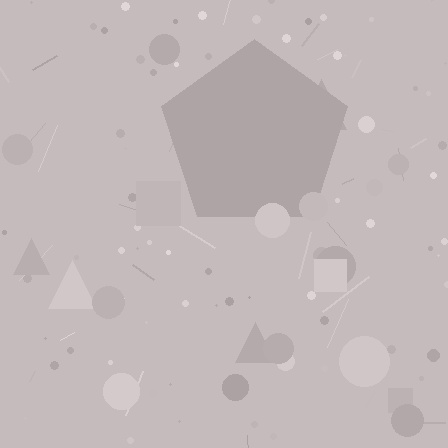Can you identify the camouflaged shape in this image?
The camouflaged shape is a pentagon.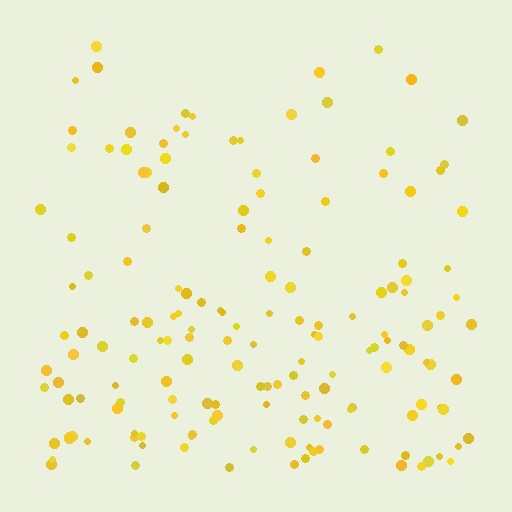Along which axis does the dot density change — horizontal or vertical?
Vertical.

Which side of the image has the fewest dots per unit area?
The top.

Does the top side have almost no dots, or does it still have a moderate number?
Still a moderate number, just noticeably fewer than the bottom.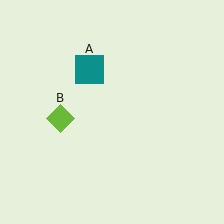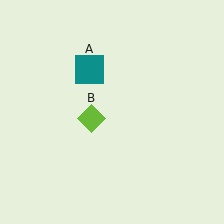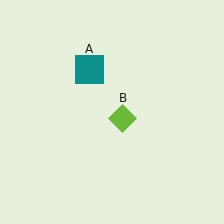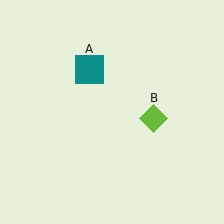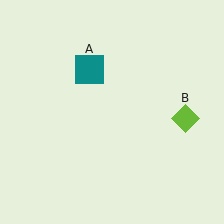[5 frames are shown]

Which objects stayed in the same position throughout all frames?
Teal square (object A) remained stationary.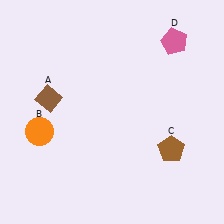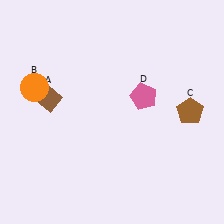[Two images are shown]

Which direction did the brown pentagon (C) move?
The brown pentagon (C) moved up.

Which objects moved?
The objects that moved are: the orange circle (B), the brown pentagon (C), the pink pentagon (D).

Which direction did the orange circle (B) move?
The orange circle (B) moved up.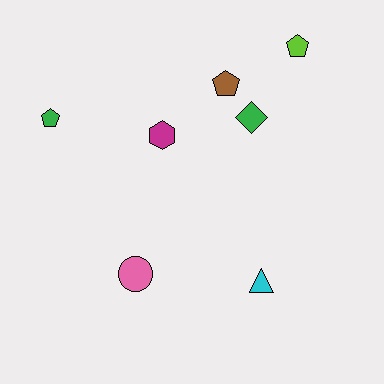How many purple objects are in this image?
There are no purple objects.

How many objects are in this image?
There are 7 objects.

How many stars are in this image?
There are no stars.